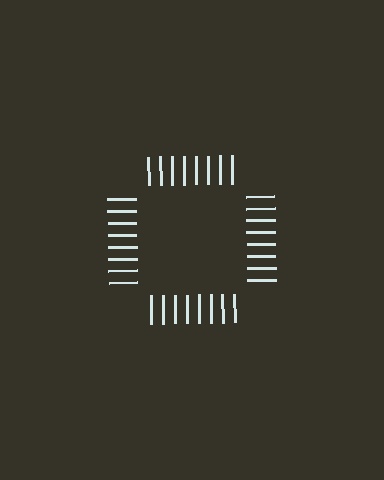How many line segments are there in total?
32 — 8 along each of the 4 edges.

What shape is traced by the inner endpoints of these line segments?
An illusory square — the line segments terminate on its edges but no continuous stroke is drawn.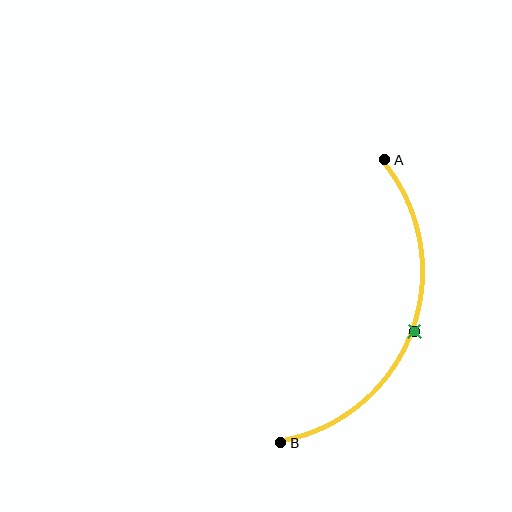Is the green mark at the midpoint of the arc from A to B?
Yes. The green mark lies on the arc at equal arc-length from both A and B — it is the arc midpoint.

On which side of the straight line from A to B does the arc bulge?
The arc bulges to the right of the straight line connecting A and B.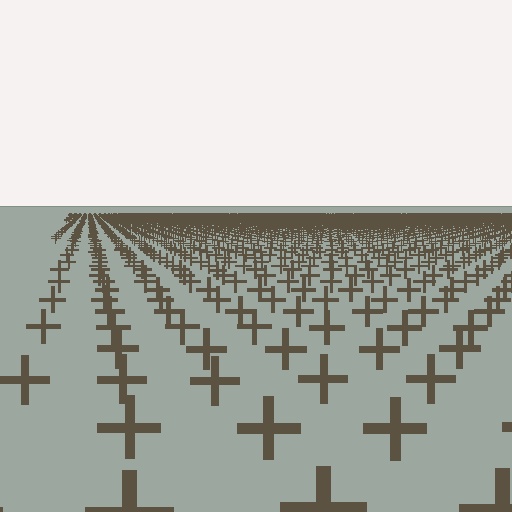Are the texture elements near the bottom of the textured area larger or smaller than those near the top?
Larger. Near the bottom, elements are closer to the viewer and appear at a bigger on-screen size.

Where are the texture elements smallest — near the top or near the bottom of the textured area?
Near the top.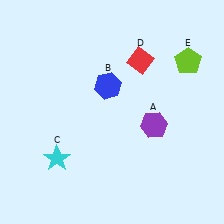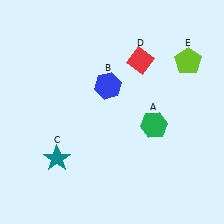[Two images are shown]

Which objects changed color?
A changed from purple to green. C changed from cyan to teal.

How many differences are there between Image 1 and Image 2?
There are 2 differences between the two images.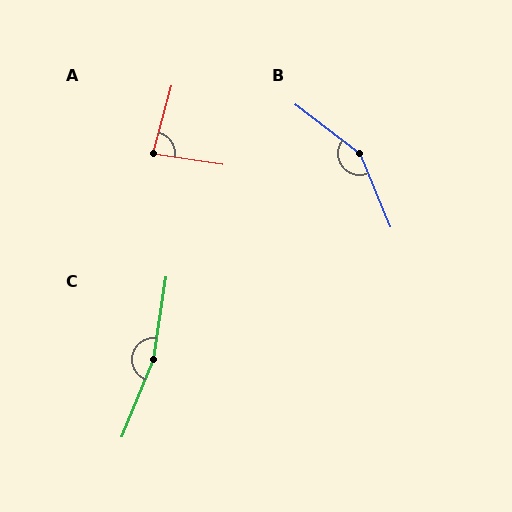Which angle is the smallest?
A, at approximately 83 degrees.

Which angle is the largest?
C, at approximately 167 degrees.